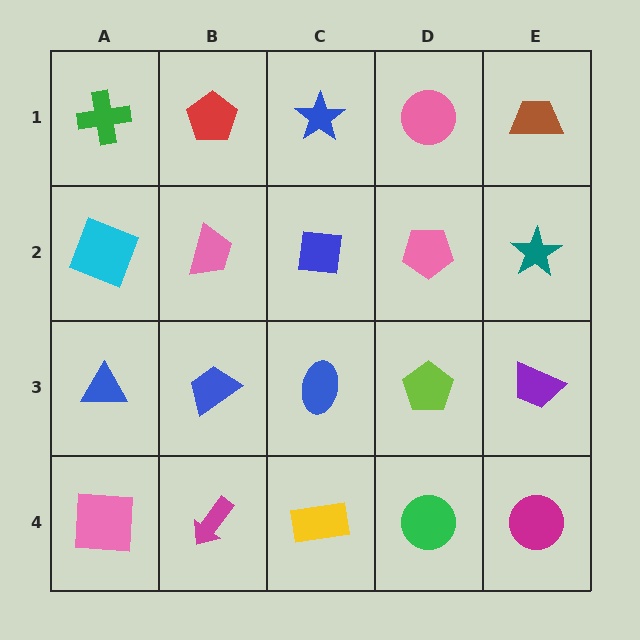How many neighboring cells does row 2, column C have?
4.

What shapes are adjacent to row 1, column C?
A blue square (row 2, column C), a red pentagon (row 1, column B), a pink circle (row 1, column D).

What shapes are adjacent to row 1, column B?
A pink trapezoid (row 2, column B), a green cross (row 1, column A), a blue star (row 1, column C).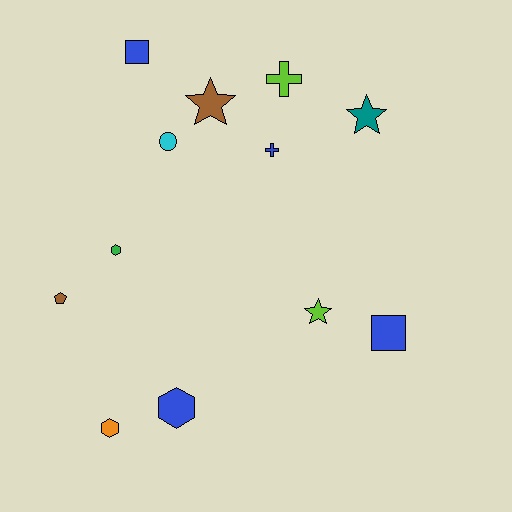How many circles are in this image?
There is 1 circle.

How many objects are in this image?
There are 12 objects.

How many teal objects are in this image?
There is 1 teal object.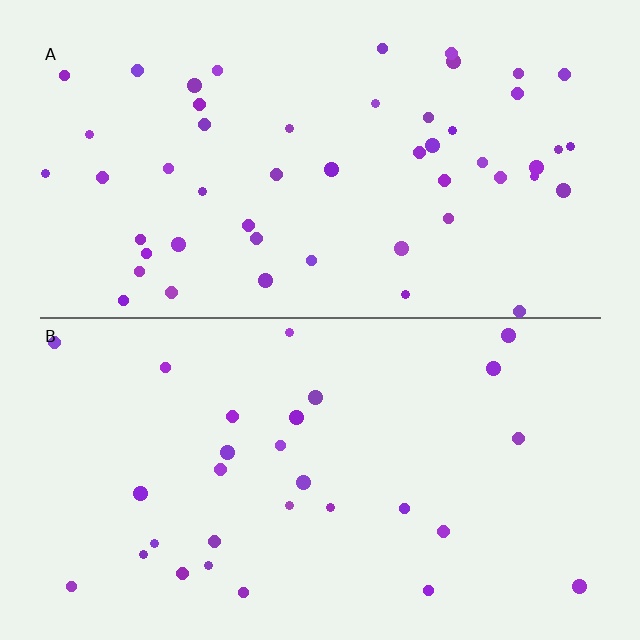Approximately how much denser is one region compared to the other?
Approximately 1.8× — region A over region B.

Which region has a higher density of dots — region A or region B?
A (the top).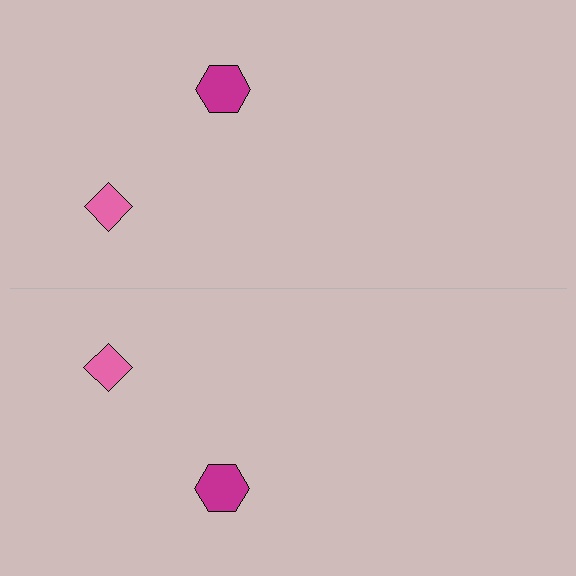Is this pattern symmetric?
Yes, this pattern has bilateral (reflection) symmetry.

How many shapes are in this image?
There are 4 shapes in this image.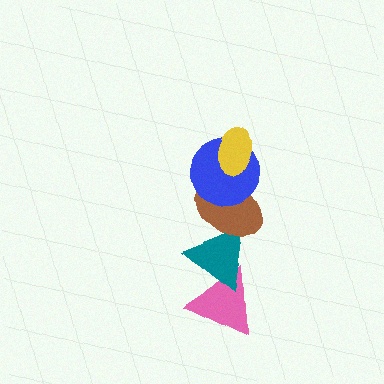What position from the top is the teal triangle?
The teal triangle is 4th from the top.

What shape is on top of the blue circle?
The yellow ellipse is on top of the blue circle.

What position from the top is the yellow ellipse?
The yellow ellipse is 1st from the top.